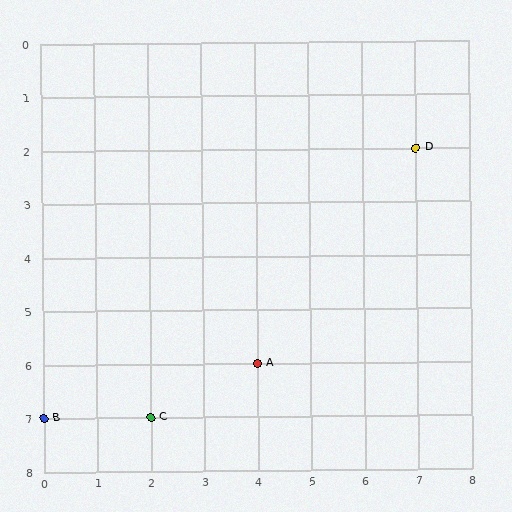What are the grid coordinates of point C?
Point C is at grid coordinates (2, 7).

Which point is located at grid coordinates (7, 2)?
Point D is at (7, 2).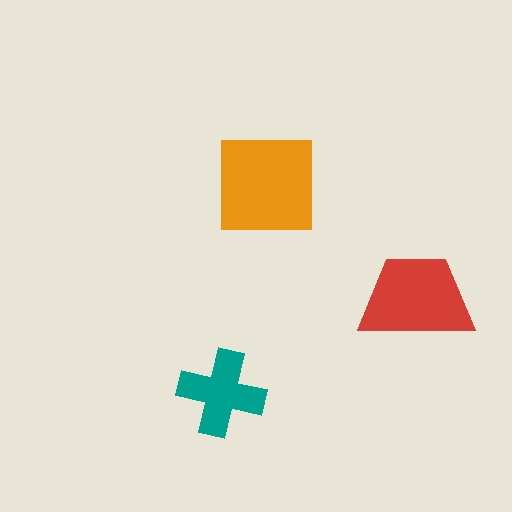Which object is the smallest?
The teal cross.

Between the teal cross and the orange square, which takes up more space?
The orange square.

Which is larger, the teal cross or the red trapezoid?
The red trapezoid.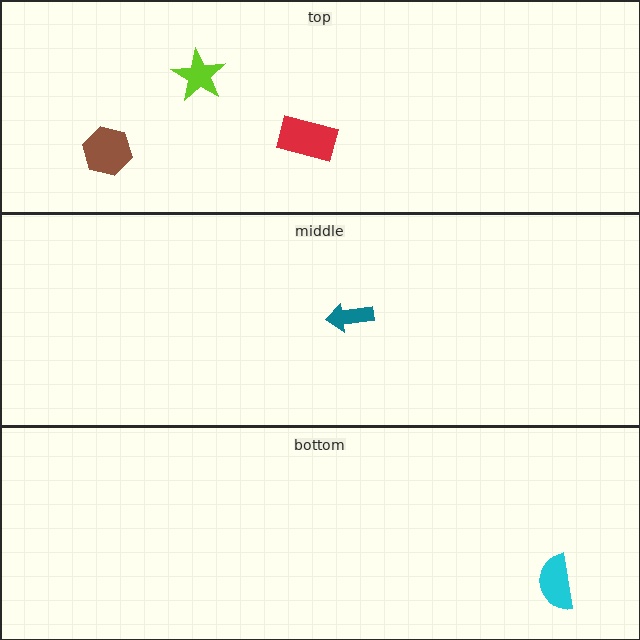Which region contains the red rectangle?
The top region.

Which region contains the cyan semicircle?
The bottom region.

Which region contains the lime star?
The top region.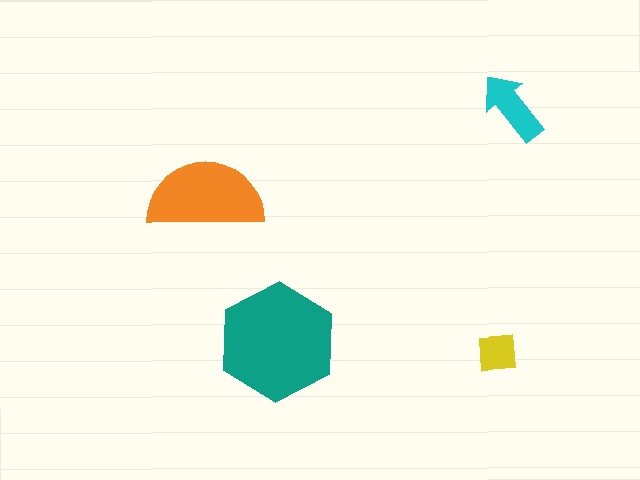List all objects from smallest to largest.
The yellow square, the cyan arrow, the orange semicircle, the teal hexagon.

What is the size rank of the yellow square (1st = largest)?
4th.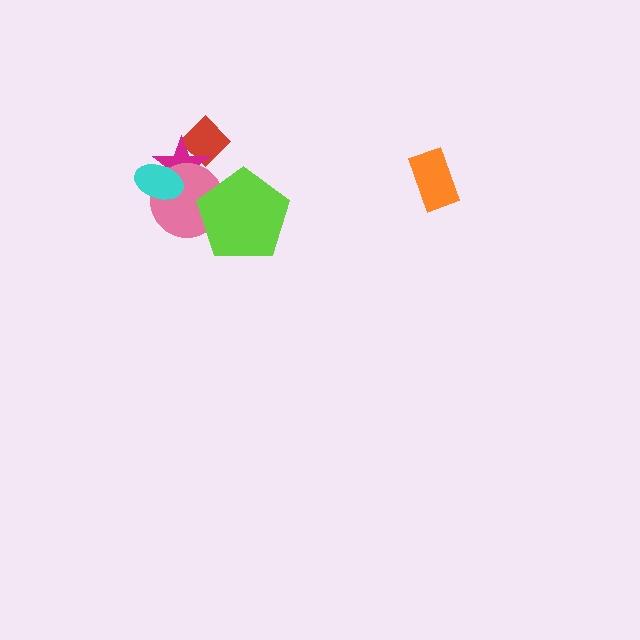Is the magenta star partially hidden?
Yes, it is partially covered by another shape.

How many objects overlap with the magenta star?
3 objects overlap with the magenta star.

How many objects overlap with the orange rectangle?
0 objects overlap with the orange rectangle.